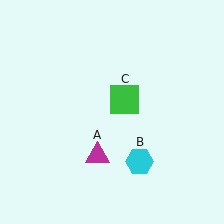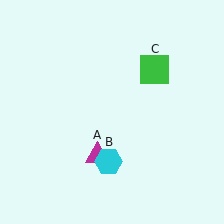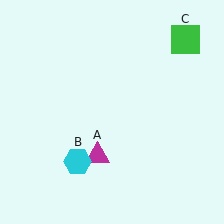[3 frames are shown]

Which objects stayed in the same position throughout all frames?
Magenta triangle (object A) remained stationary.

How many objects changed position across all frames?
2 objects changed position: cyan hexagon (object B), green square (object C).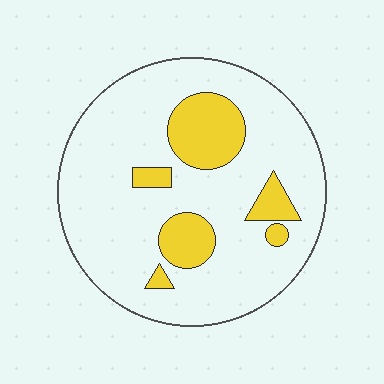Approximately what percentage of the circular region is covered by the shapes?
Approximately 20%.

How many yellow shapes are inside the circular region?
6.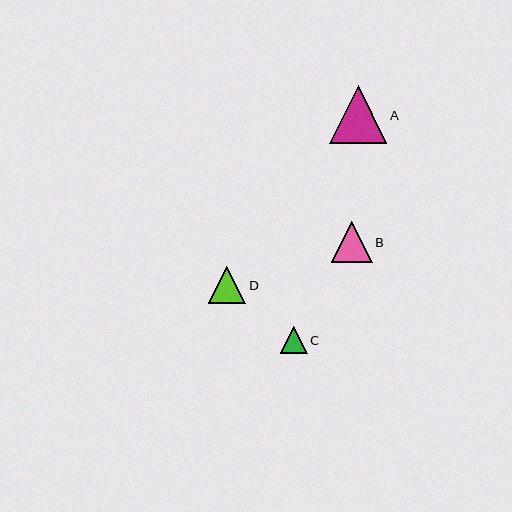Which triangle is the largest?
Triangle A is the largest with a size of approximately 58 pixels.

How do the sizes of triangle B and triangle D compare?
Triangle B and triangle D are approximately the same size.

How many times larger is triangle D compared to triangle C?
Triangle D is approximately 1.4 times the size of triangle C.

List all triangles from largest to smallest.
From largest to smallest: A, B, D, C.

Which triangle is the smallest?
Triangle C is the smallest with a size of approximately 27 pixels.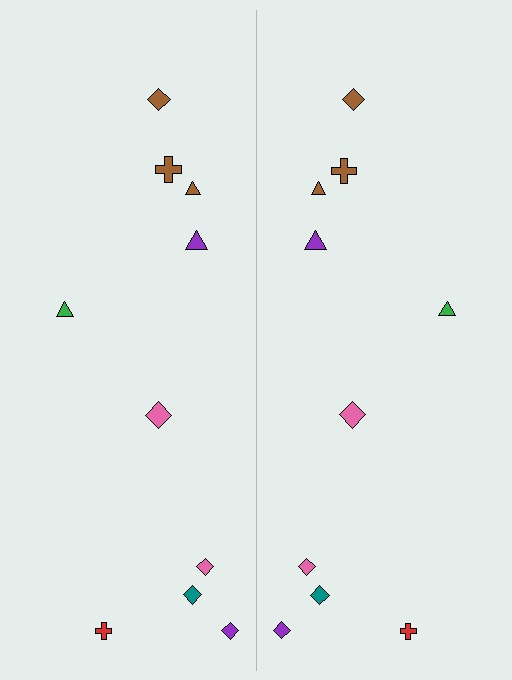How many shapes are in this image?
There are 20 shapes in this image.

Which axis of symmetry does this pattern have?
The pattern has a vertical axis of symmetry running through the center of the image.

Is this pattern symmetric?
Yes, this pattern has bilateral (reflection) symmetry.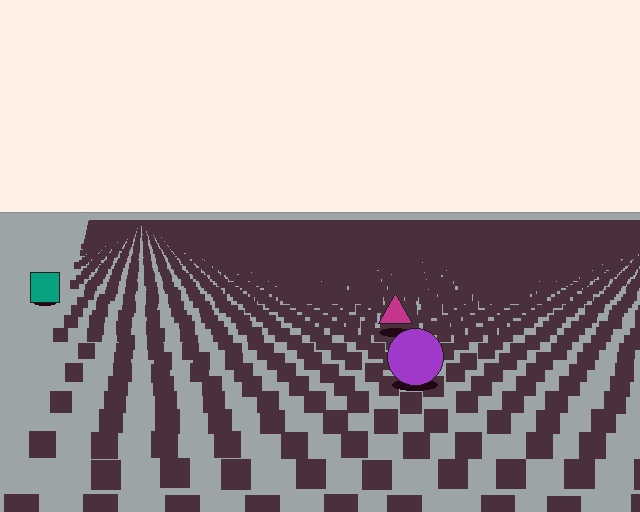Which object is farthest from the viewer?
The teal square is farthest from the viewer. It appears smaller and the ground texture around it is denser.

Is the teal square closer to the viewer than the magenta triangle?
No. The magenta triangle is closer — you can tell from the texture gradient: the ground texture is coarser near it.